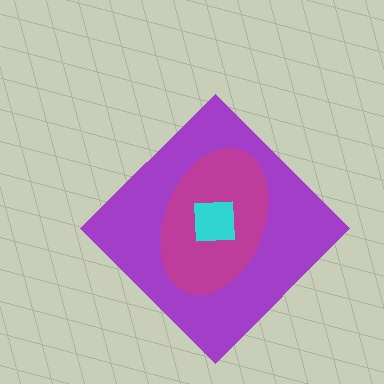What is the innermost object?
The cyan square.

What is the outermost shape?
The purple diamond.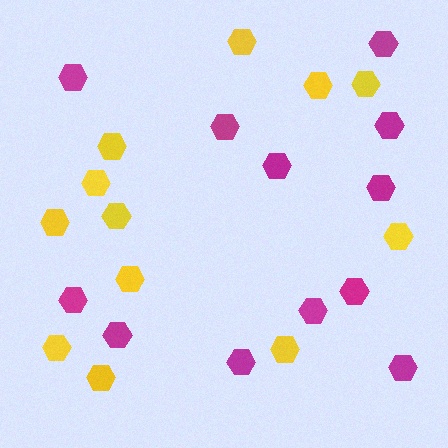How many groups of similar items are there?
There are 2 groups: one group of magenta hexagons (12) and one group of yellow hexagons (12).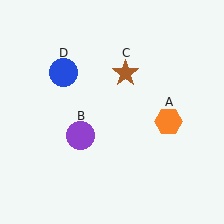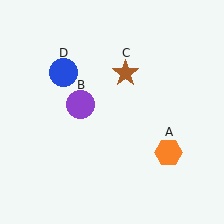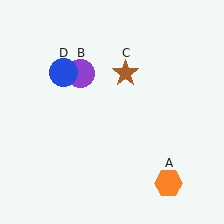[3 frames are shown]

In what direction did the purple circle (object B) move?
The purple circle (object B) moved up.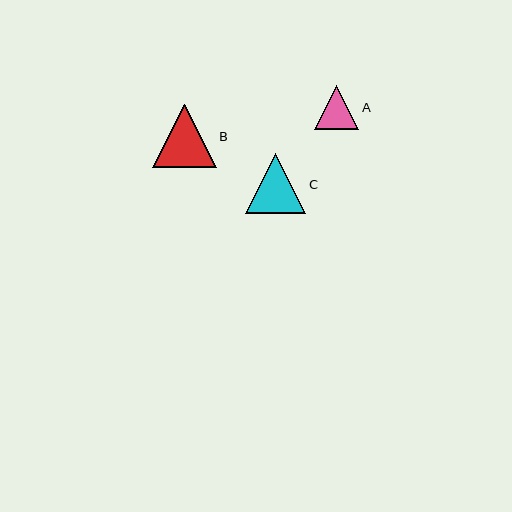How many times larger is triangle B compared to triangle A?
Triangle B is approximately 1.4 times the size of triangle A.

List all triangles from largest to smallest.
From largest to smallest: B, C, A.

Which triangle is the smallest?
Triangle A is the smallest with a size of approximately 45 pixels.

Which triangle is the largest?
Triangle B is the largest with a size of approximately 63 pixels.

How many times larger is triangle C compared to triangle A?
Triangle C is approximately 1.3 times the size of triangle A.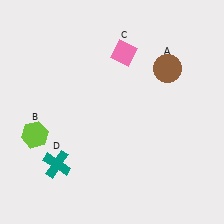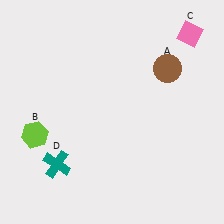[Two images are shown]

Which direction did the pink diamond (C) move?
The pink diamond (C) moved right.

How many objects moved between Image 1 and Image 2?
1 object moved between the two images.